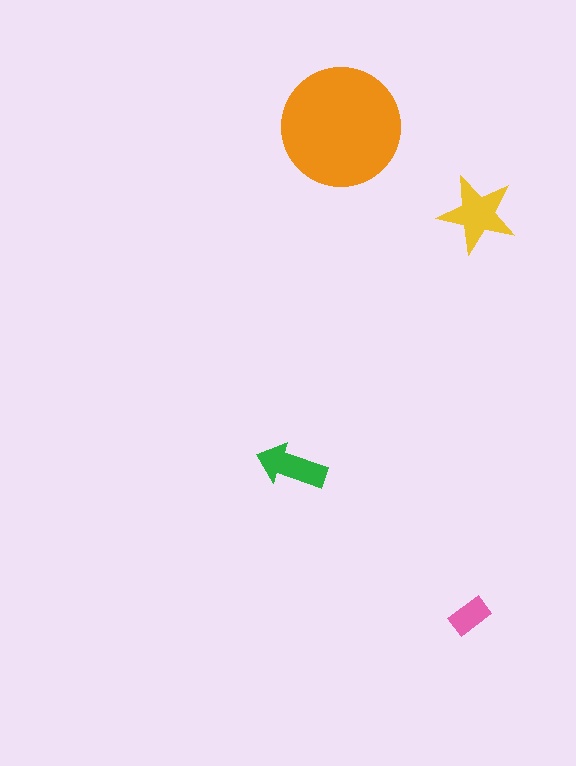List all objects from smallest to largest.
The pink rectangle, the green arrow, the yellow star, the orange circle.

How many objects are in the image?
There are 4 objects in the image.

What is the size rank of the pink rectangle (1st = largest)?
4th.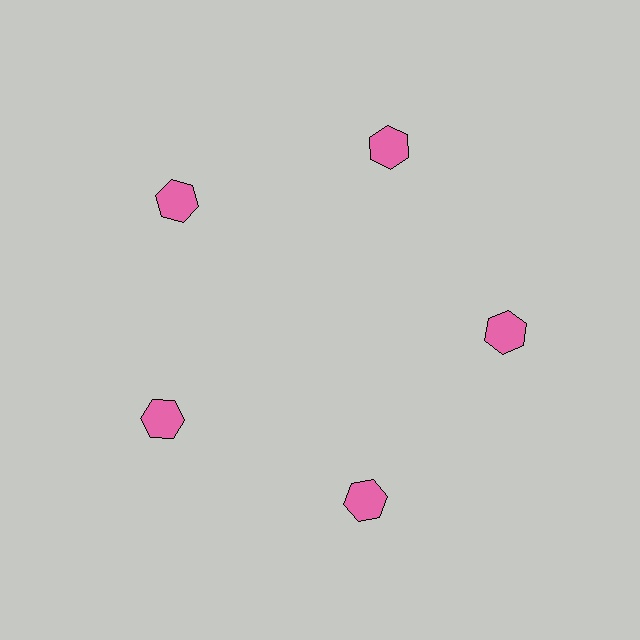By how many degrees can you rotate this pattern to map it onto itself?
The pattern maps onto itself every 72 degrees of rotation.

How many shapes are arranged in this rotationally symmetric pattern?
There are 5 shapes, arranged in 5 groups of 1.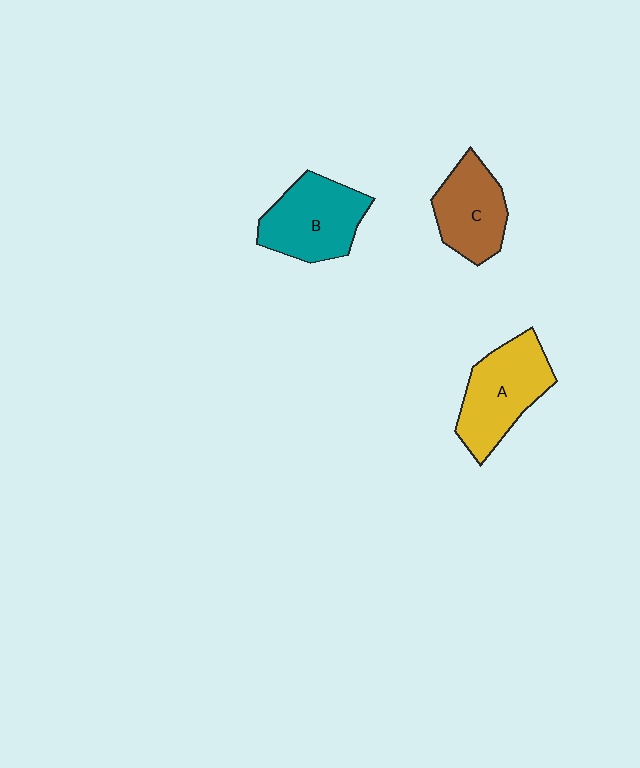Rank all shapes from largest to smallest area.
From largest to smallest: A (yellow), B (teal), C (brown).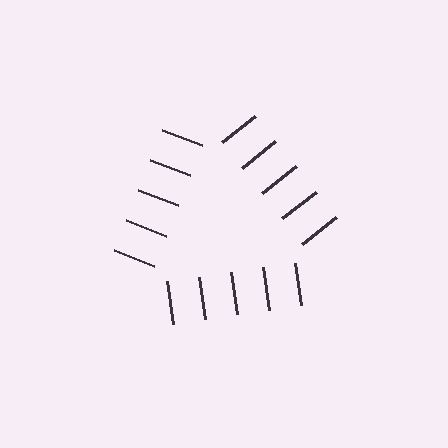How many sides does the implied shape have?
3 sides — the line-ends trace a triangle.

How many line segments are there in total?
15 — 5 along each of the 3 edges.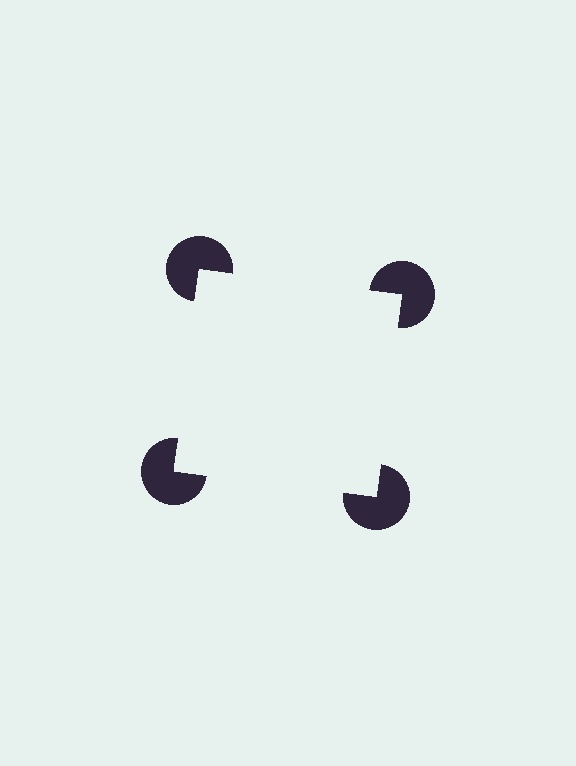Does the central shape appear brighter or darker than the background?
It typically appears slightly brighter than the background, even though no actual brightness change is drawn.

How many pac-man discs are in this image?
There are 4 — one at each vertex of the illusory square.